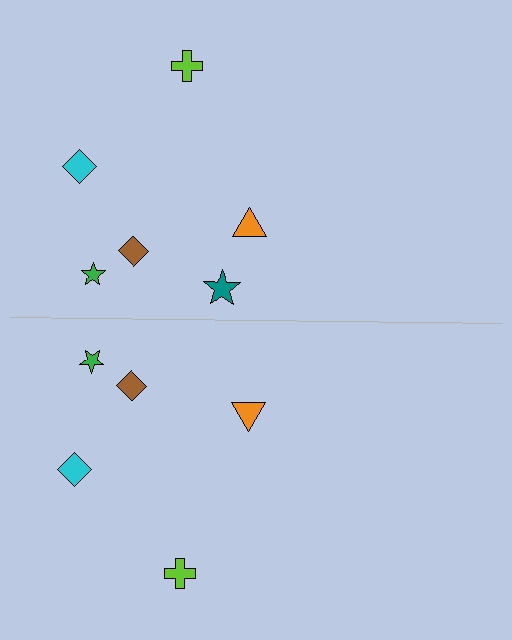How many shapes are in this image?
There are 11 shapes in this image.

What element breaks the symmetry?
A teal star is missing from the bottom side.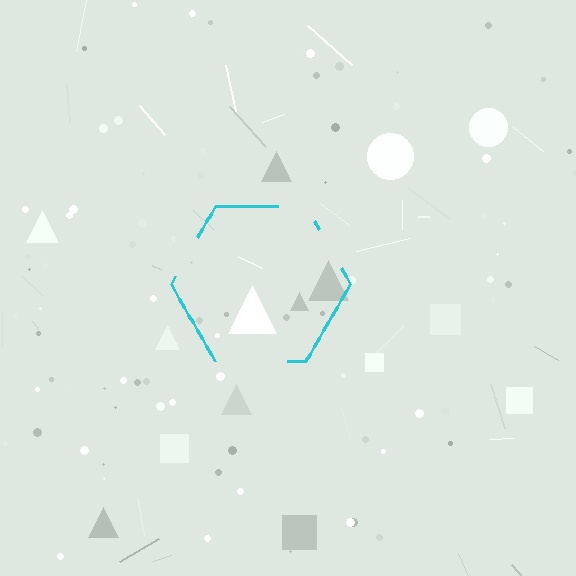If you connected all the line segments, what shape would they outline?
They would outline a hexagon.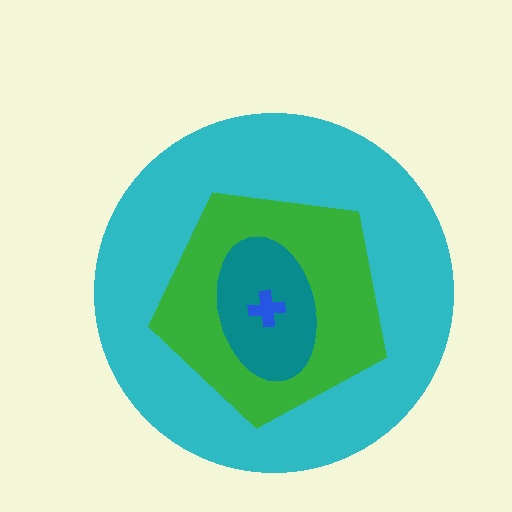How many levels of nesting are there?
4.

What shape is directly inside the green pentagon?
The teal ellipse.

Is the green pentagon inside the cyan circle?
Yes.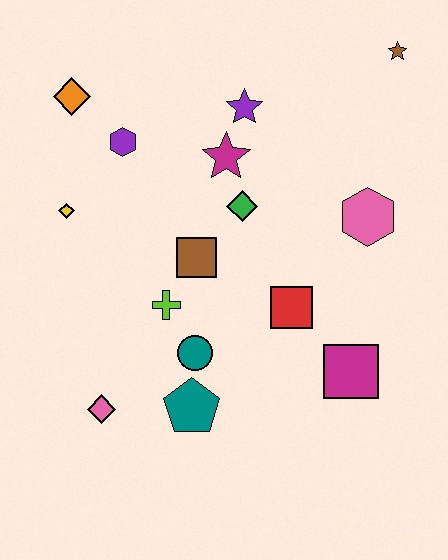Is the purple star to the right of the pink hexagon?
No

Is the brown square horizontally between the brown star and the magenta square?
No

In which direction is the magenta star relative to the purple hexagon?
The magenta star is to the right of the purple hexagon.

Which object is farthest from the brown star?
The pink diamond is farthest from the brown star.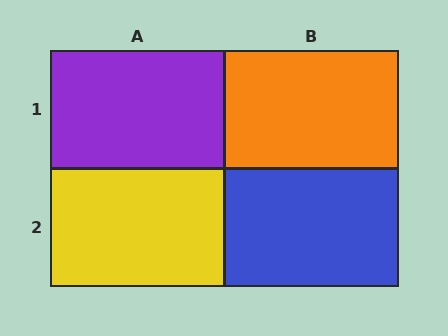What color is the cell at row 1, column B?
Orange.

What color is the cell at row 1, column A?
Purple.